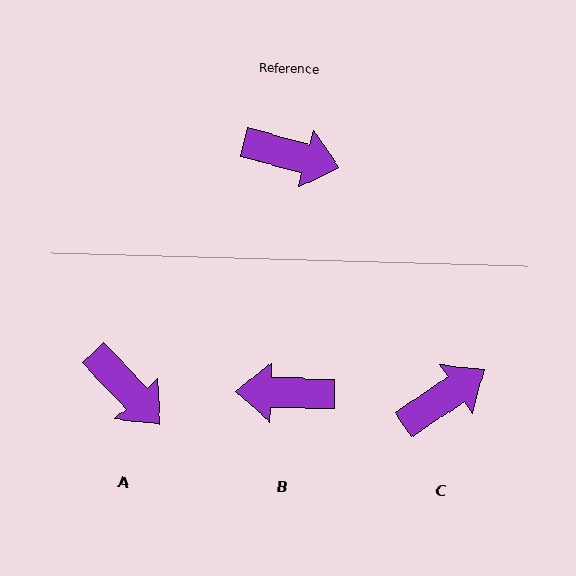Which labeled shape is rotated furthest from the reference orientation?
B, about 166 degrees away.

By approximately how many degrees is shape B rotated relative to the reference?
Approximately 166 degrees clockwise.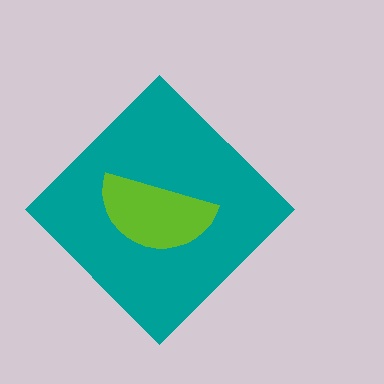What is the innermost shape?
The lime semicircle.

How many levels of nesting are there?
2.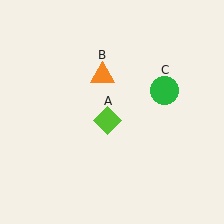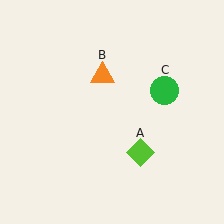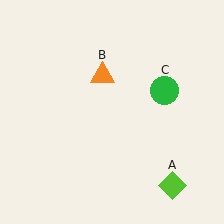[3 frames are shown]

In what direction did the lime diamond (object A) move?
The lime diamond (object A) moved down and to the right.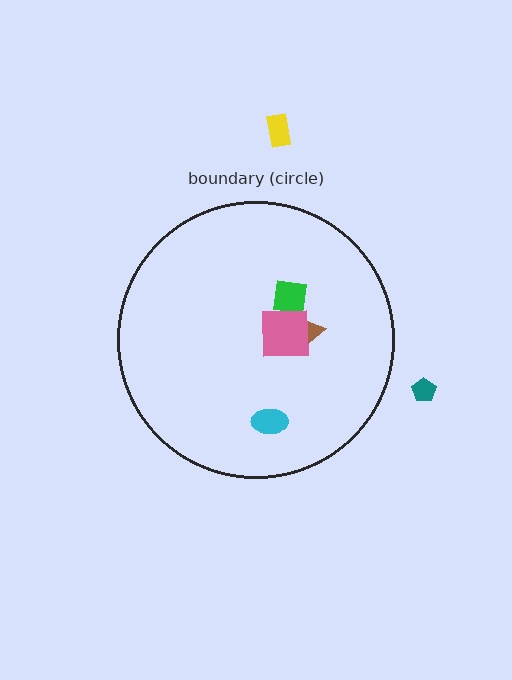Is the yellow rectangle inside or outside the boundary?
Outside.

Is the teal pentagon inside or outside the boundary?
Outside.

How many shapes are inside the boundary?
4 inside, 2 outside.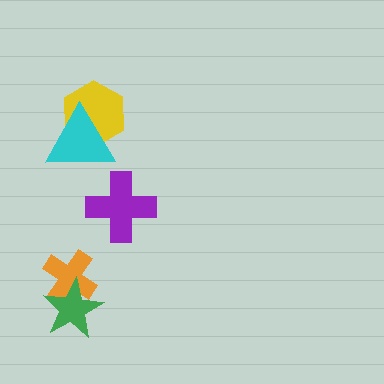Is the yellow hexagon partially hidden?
Yes, it is partially covered by another shape.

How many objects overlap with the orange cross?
1 object overlaps with the orange cross.